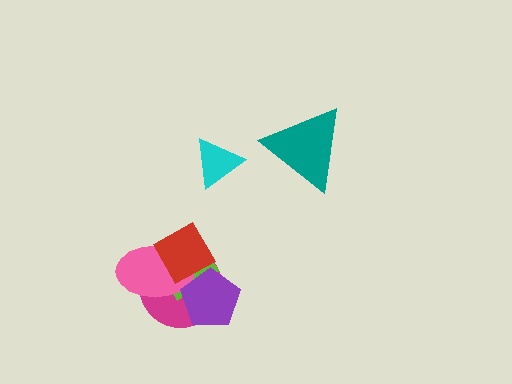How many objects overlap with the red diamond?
4 objects overlap with the red diamond.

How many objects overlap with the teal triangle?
0 objects overlap with the teal triangle.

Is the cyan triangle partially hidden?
No, no other shape covers it.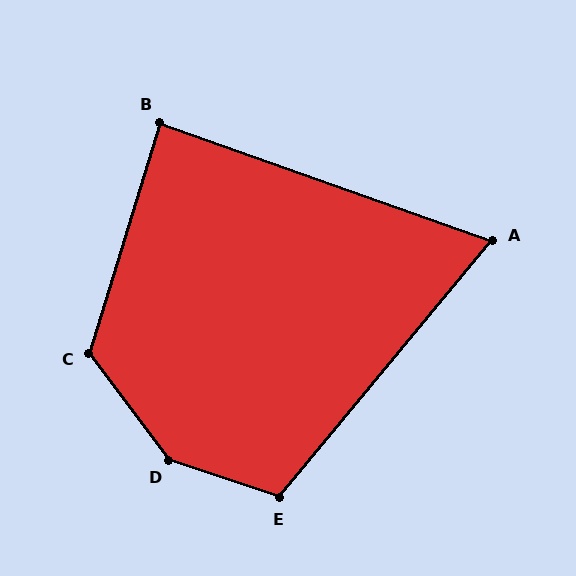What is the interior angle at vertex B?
Approximately 87 degrees (approximately right).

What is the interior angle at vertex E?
Approximately 111 degrees (obtuse).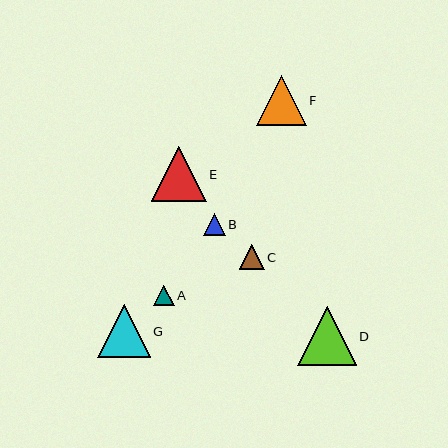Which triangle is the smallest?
Triangle A is the smallest with a size of approximately 20 pixels.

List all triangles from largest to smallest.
From largest to smallest: D, E, G, F, C, B, A.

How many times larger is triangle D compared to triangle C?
Triangle D is approximately 2.4 times the size of triangle C.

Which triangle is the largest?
Triangle D is the largest with a size of approximately 59 pixels.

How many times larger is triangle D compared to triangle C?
Triangle D is approximately 2.4 times the size of triangle C.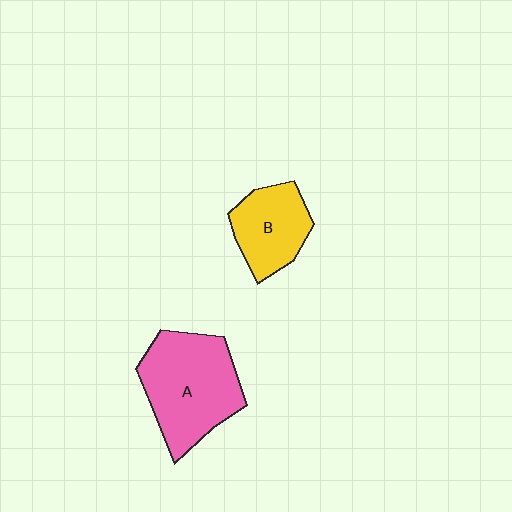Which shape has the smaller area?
Shape B (yellow).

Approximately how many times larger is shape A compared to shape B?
Approximately 1.6 times.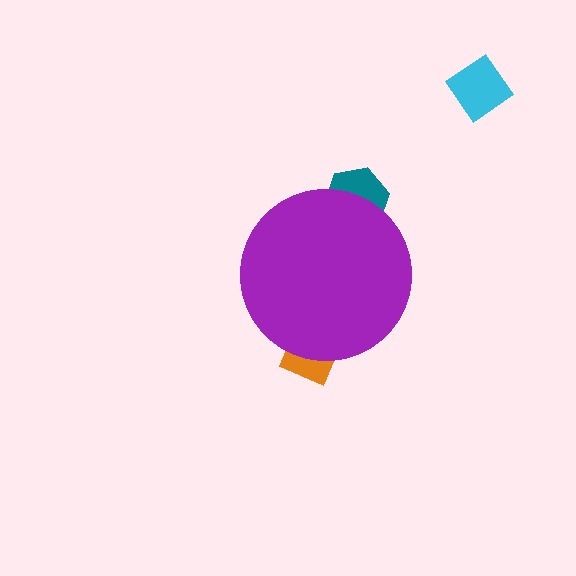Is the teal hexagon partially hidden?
Yes, the teal hexagon is partially hidden behind the purple circle.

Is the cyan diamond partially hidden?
No, the cyan diamond is fully visible.